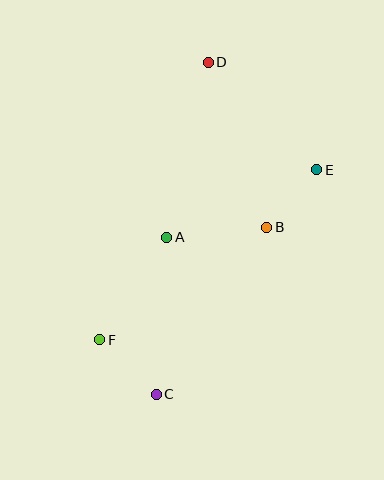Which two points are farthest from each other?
Points C and D are farthest from each other.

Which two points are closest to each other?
Points B and E are closest to each other.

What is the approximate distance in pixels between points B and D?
The distance between B and D is approximately 175 pixels.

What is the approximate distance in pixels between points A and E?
The distance between A and E is approximately 165 pixels.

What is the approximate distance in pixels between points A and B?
The distance between A and B is approximately 101 pixels.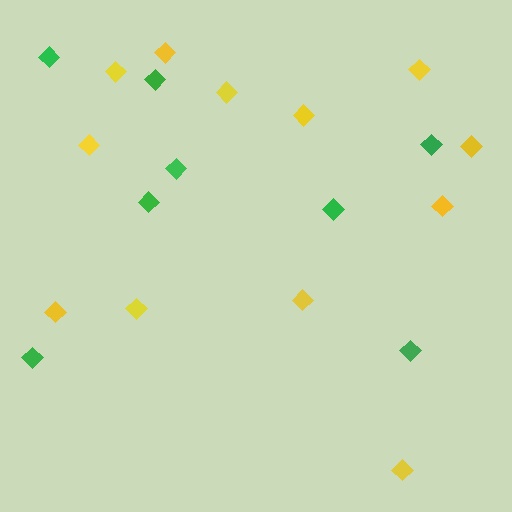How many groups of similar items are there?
There are 2 groups: one group of yellow diamonds (12) and one group of green diamonds (8).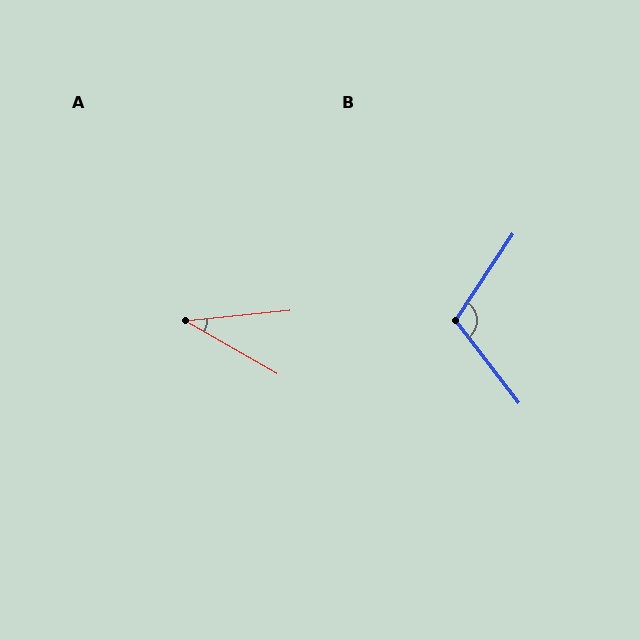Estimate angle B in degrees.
Approximately 109 degrees.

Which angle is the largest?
B, at approximately 109 degrees.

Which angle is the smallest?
A, at approximately 35 degrees.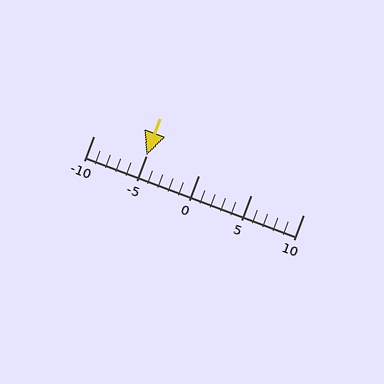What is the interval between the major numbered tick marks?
The major tick marks are spaced 5 units apart.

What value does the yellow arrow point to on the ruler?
The yellow arrow points to approximately -5.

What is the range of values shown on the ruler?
The ruler shows values from -10 to 10.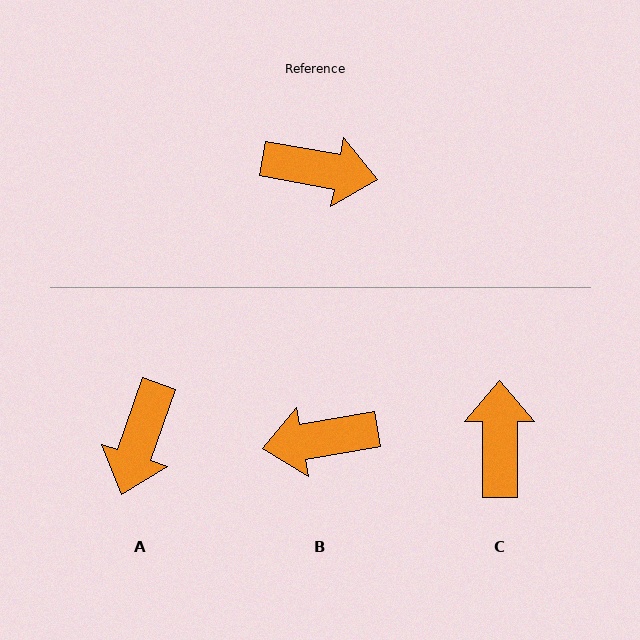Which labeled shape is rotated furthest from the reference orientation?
B, about 160 degrees away.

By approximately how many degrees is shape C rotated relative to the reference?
Approximately 101 degrees counter-clockwise.